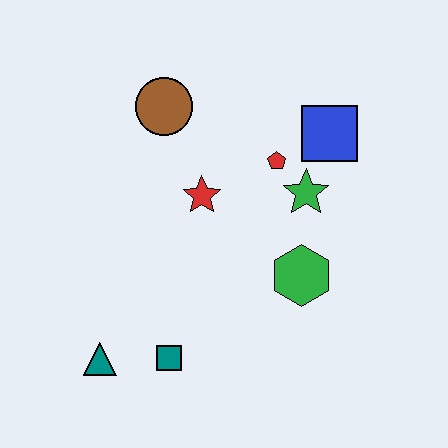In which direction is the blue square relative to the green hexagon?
The blue square is above the green hexagon.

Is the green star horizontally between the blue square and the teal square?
Yes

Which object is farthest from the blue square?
The teal triangle is farthest from the blue square.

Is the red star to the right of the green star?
No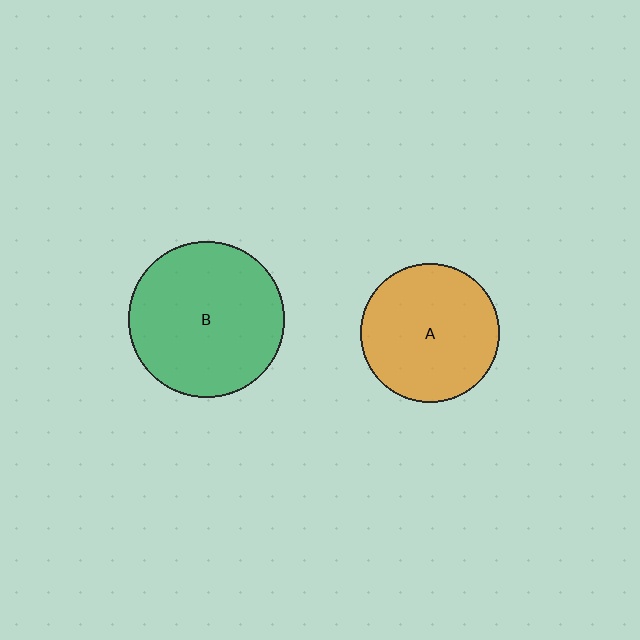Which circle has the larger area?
Circle B (green).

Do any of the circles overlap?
No, none of the circles overlap.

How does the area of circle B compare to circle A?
Approximately 1.3 times.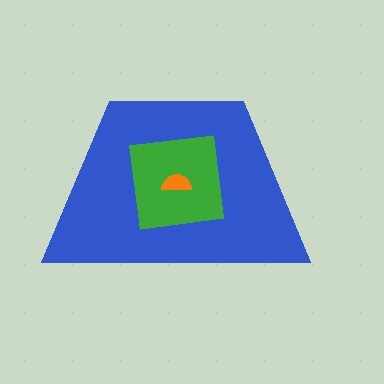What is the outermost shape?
The blue trapezoid.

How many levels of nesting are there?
3.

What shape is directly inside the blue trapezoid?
The green square.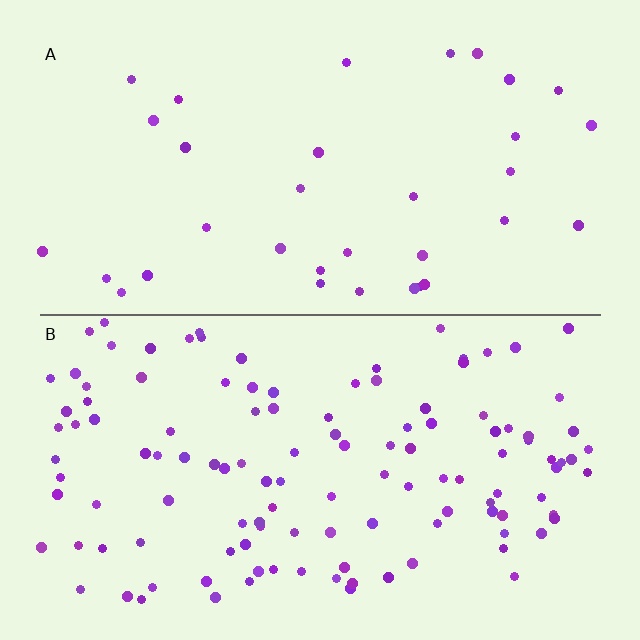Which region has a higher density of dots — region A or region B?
B (the bottom).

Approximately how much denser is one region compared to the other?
Approximately 3.6× — region B over region A.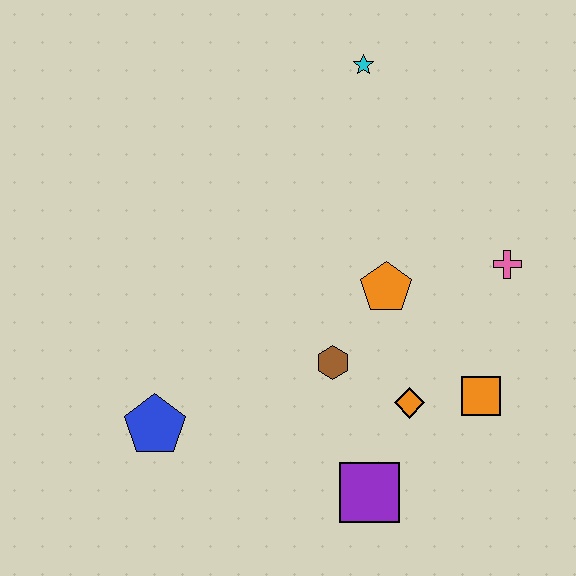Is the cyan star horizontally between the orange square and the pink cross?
No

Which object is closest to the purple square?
The orange diamond is closest to the purple square.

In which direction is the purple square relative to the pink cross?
The purple square is below the pink cross.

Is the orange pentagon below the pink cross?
Yes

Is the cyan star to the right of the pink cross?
No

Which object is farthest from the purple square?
The cyan star is farthest from the purple square.